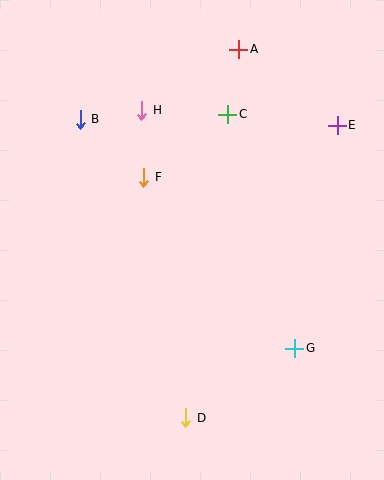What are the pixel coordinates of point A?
Point A is at (239, 49).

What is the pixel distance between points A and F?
The distance between A and F is 159 pixels.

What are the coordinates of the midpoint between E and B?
The midpoint between E and B is at (209, 122).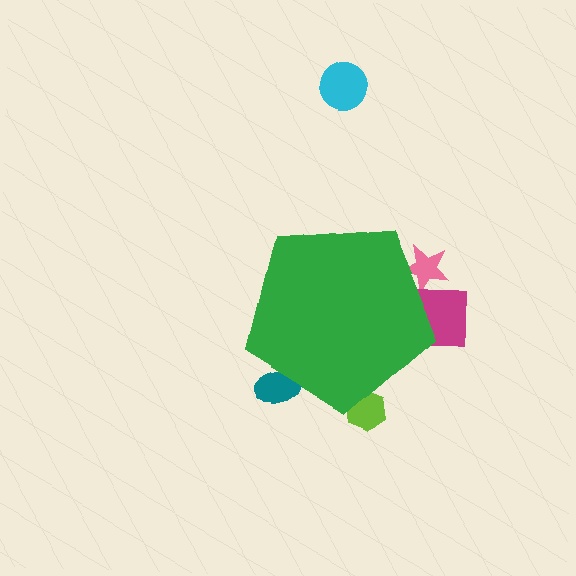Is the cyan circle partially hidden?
No, the cyan circle is fully visible.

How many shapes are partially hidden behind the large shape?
4 shapes are partially hidden.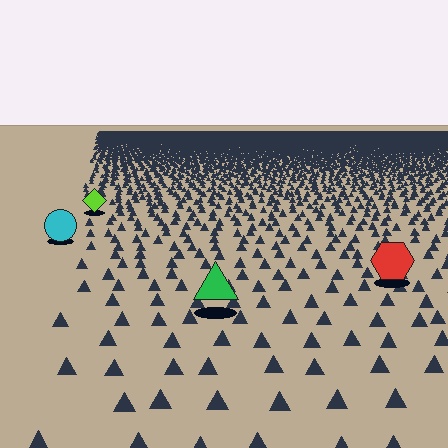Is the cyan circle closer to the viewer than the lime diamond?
Yes. The cyan circle is closer — you can tell from the texture gradient: the ground texture is coarser near it.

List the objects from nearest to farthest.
From nearest to farthest: the green triangle, the red hexagon, the cyan circle, the lime diamond.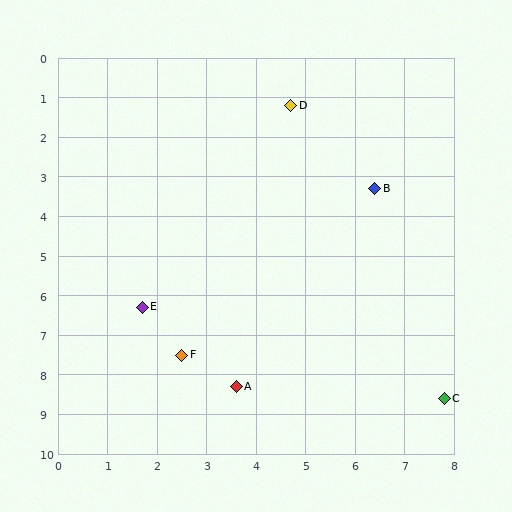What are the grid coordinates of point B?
Point B is at approximately (6.4, 3.3).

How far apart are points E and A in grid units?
Points E and A are about 2.8 grid units apart.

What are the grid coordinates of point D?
Point D is at approximately (4.7, 1.2).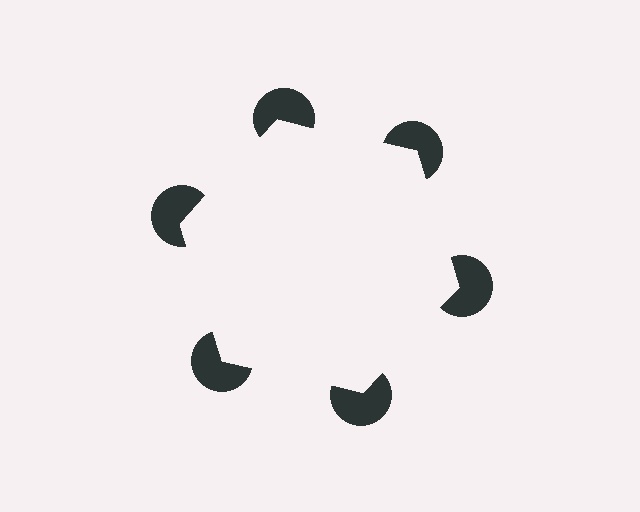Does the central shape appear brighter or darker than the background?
It typically appears slightly brighter than the background, even though no actual brightness change is drawn.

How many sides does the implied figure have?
6 sides.